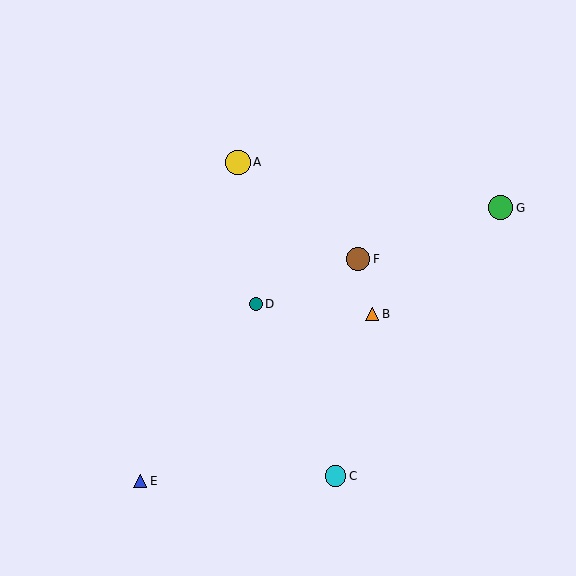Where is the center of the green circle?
The center of the green circle is at (501, 208).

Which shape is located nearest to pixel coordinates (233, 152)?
The yellow circle (labeled A) at (238, 162) is nearest to that location.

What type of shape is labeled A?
Shape A is a yellow circle.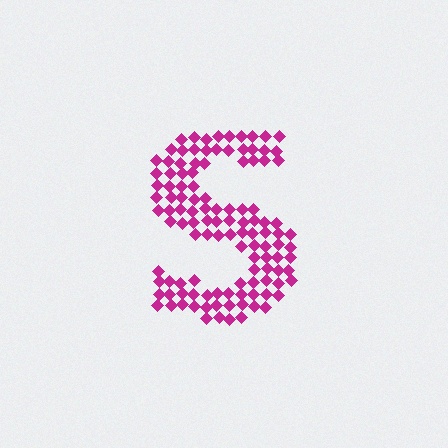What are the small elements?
The small elements are diamonds.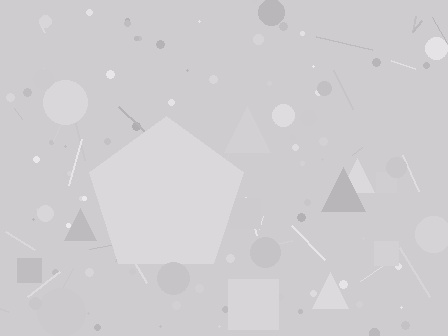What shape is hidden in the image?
A pentagon is hidden in the image.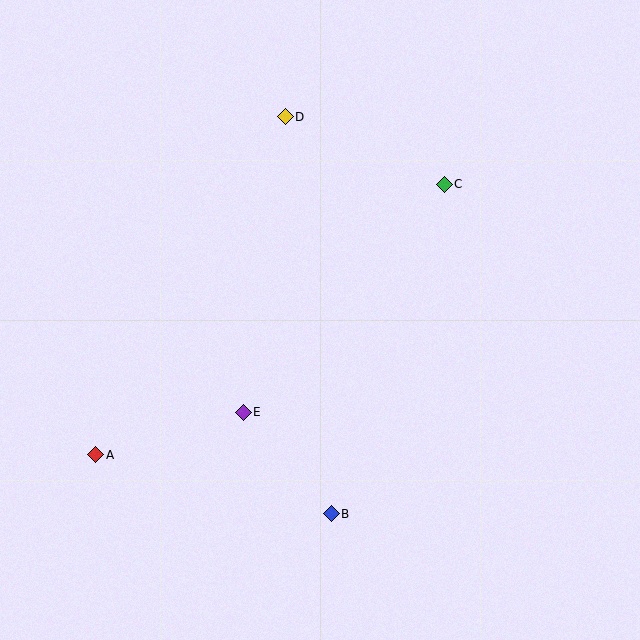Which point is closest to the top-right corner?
Point C is closest to the top-right corner.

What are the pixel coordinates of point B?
Point B is at (331, 514).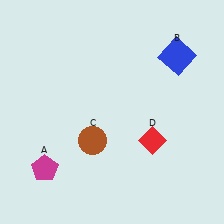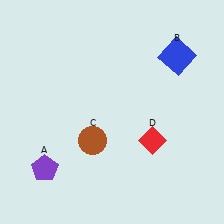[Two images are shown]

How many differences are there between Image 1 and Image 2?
There is 1 difference between the two images.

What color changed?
The pentagon (A) changed from magenta in Image 1 to purple in Image 2.